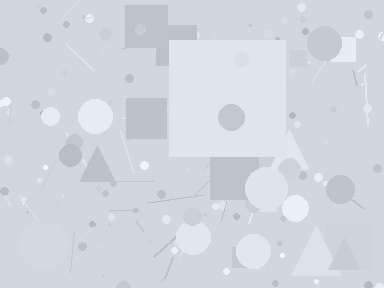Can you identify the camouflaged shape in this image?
The camouflaged shape is a square.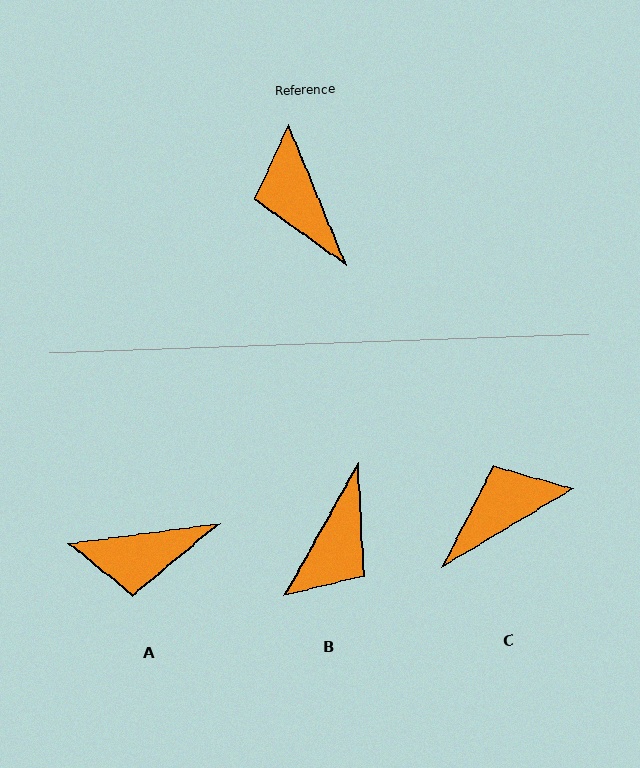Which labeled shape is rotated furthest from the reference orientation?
B, about 129 degrees away.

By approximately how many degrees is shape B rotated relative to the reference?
Approximately 129 degrees counter-clockwise.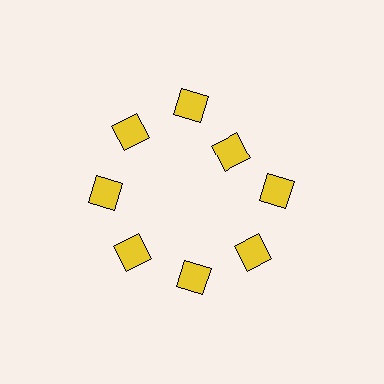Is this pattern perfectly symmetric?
No. The 8 yellow squares are arranged in a ring, but one element near the 2 o'clock position is pulled inward toward the center, breaking the 8-fold rotational symmetry.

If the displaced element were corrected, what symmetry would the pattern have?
It would have 8-fold rotational symmetry — the pattern would map onto itself every 45 degrees.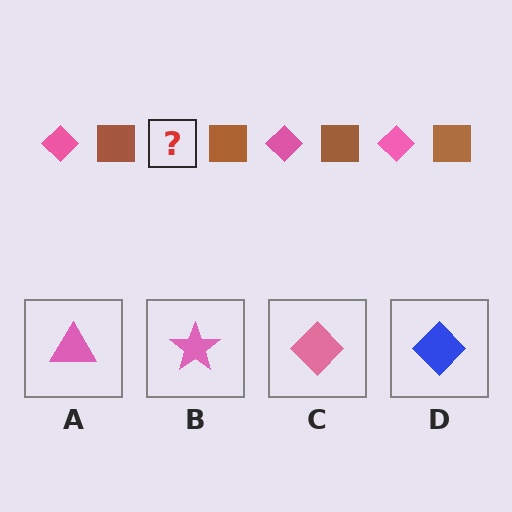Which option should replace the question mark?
Option C.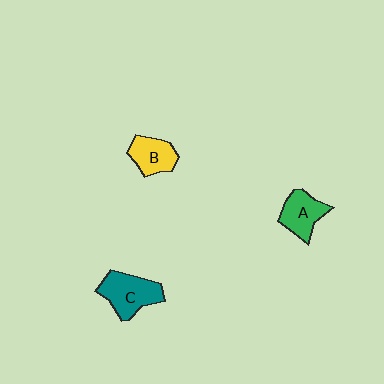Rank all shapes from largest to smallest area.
From largest to smallest: C (teal), A (green), B (yellow).